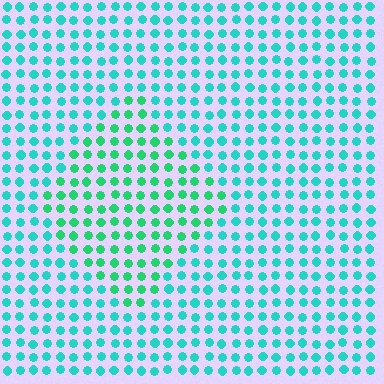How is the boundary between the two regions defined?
The boundary is defined purely by a slight shift in hue (about 29 degrees). Spacing, size, and orientation are identical on both sides.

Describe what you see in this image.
The image is filled with small cyan elements in a uniform arrangement. A diamond-shaped region is visible where the elements are tinted to a slightly different hue, forming a subtle color boundary.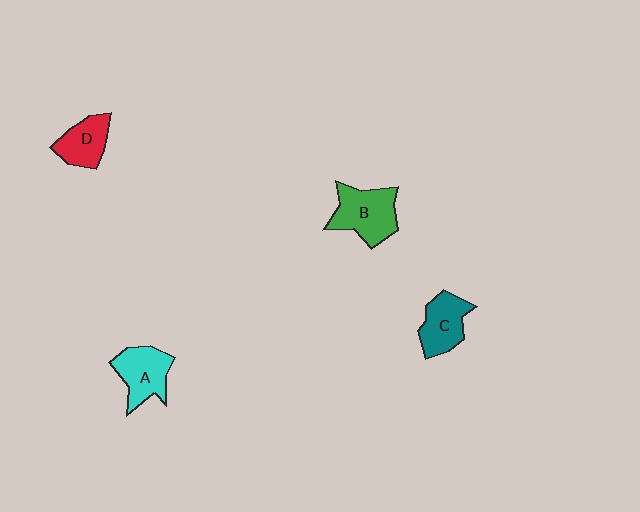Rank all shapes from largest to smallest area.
From largest to smallest: B (green), A (cyan), C (teal), D (red).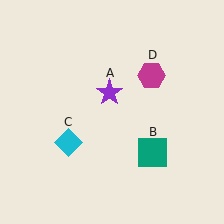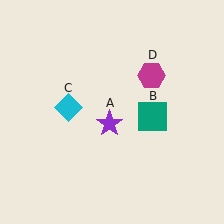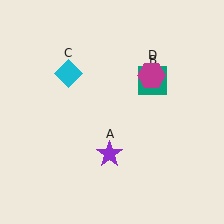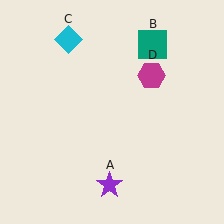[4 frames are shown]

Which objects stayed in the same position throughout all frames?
Magenta hexagon (object D) remained stationary.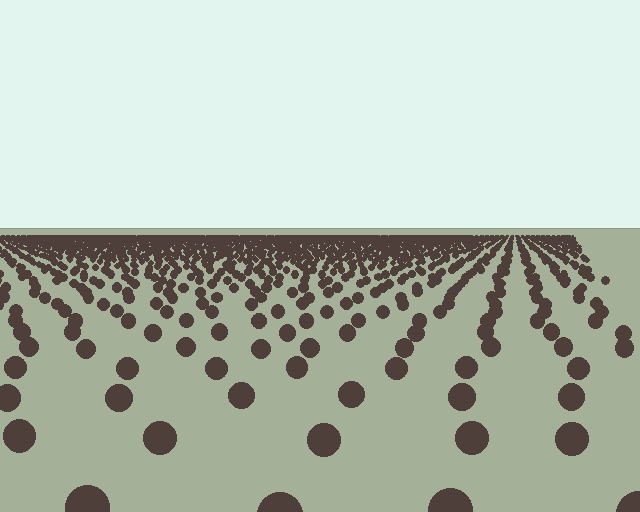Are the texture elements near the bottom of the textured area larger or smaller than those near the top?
Larger. Near the bottom, elements are closer to the viewer and appear at a bigger on-screen size.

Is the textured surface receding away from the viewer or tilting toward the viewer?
The surface is receding away from the viewer. Texture elements get smaller and denser toward the top.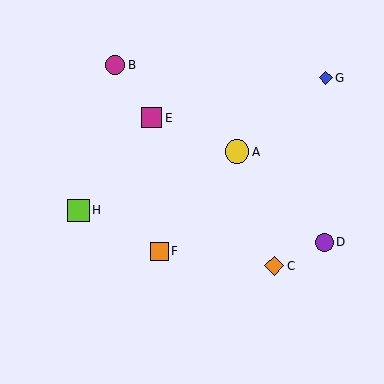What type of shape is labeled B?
Shape B is a magenta circle.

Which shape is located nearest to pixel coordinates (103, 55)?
The magenta circle (labeled B) at (115, 65) is nearest to that location.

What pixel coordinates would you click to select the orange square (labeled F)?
Click at (159, 251) to select the orange square F.